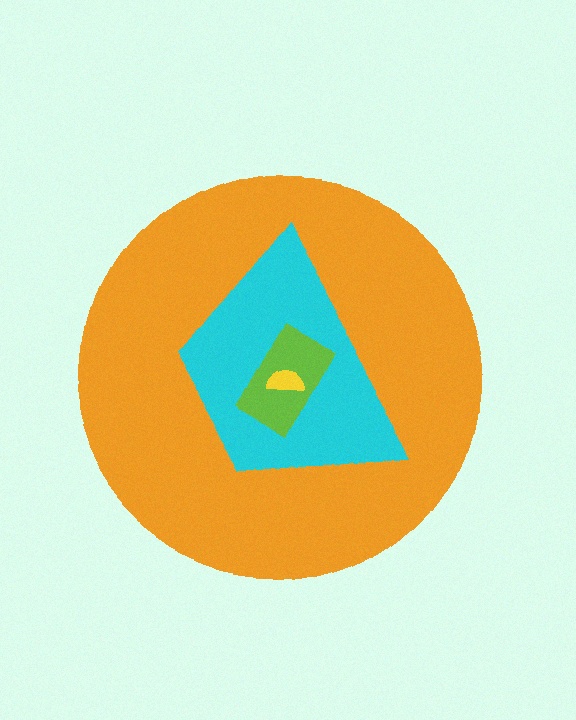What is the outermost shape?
The orange circle.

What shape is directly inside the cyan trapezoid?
The lime rectangle.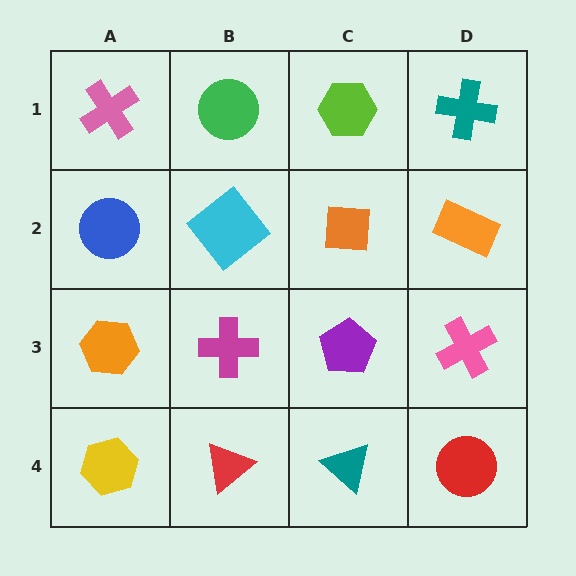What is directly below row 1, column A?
A blue circle.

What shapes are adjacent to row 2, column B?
A green circle (row 1, column B), a magenta cross (row 3, column B), a blue circle (row 2, column A), an orange square (row 2, column C).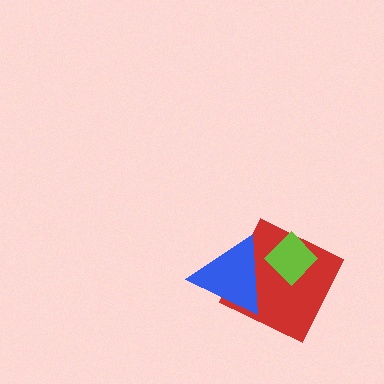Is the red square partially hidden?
Yes, it is partially covered by another shape.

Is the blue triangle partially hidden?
Yes, it is partially covered by another shape.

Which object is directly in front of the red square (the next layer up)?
The blue triangle is directly in front of the red square.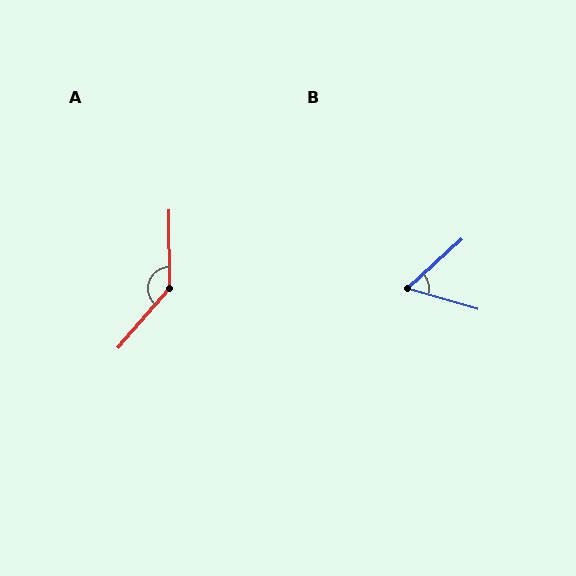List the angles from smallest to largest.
B (58°), A (138°).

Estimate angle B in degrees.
Approximately 58 degrees.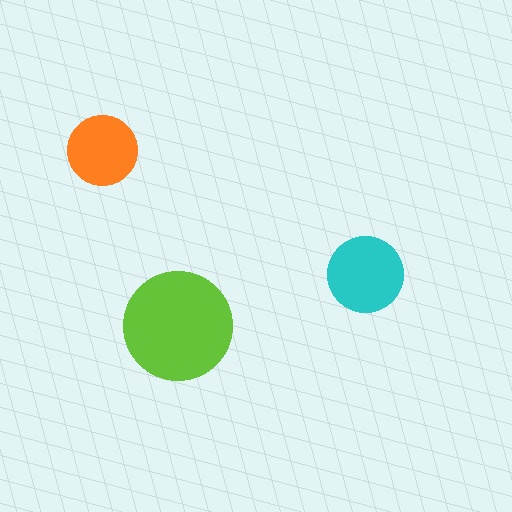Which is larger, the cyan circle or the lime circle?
The lime one.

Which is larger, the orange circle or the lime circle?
The lime one.